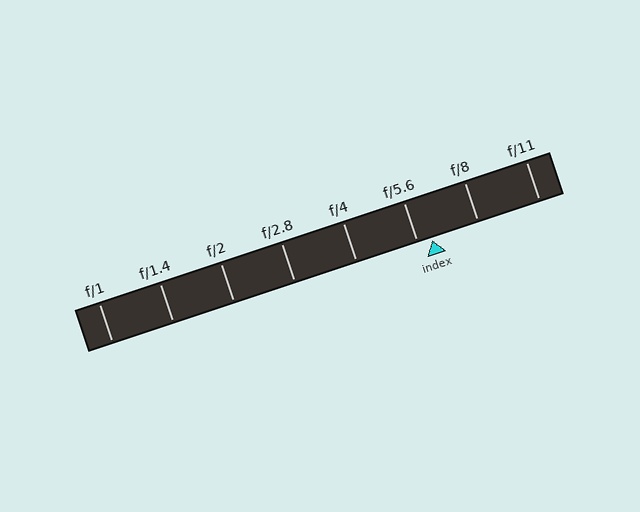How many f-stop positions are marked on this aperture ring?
There are 8 f-stop positions marked.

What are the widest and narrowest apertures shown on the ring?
The widest aperture shown is f/1 and the narrowest is f/11.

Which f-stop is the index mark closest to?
The index mark is closest to f/5.6.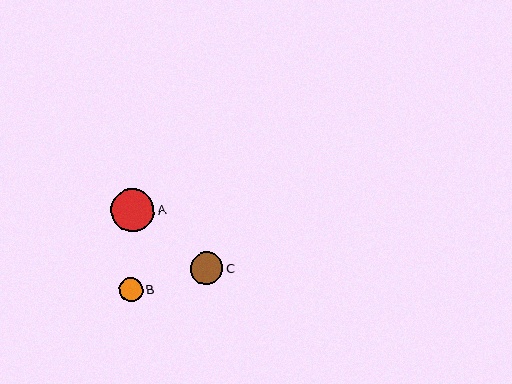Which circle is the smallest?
Circle B is the smallest with a size of approximately 24 pixels.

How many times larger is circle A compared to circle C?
Circle A is approximately 1.3 times the size of circle C.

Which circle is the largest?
Circle A is the largest with a size of approximately 43 pixels.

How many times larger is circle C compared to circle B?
Circle C is approximately 1.3 times the size of circle B.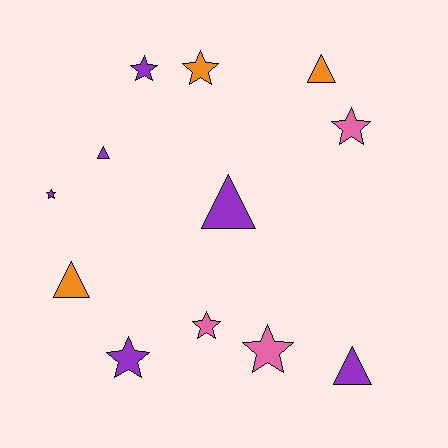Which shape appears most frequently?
Star, with 7 objects.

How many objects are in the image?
There are 12 objects.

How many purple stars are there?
There are 3 purple stars.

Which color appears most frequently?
Purple, with 6 objects.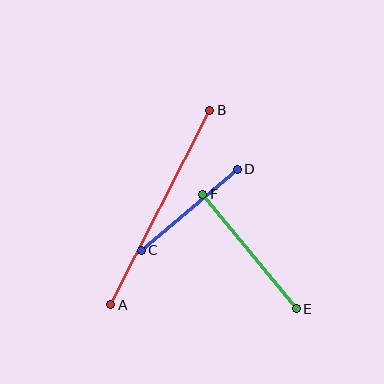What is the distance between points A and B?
The distance is approximately 218 pixels.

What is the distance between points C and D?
The distance is approximately 126 pixels.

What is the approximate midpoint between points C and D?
The midpoint is at approximately (189, 210) pixels.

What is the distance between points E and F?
The distance is approximately 148 pixels.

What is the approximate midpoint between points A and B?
The midpoint is at approximately (160, 208) pixels.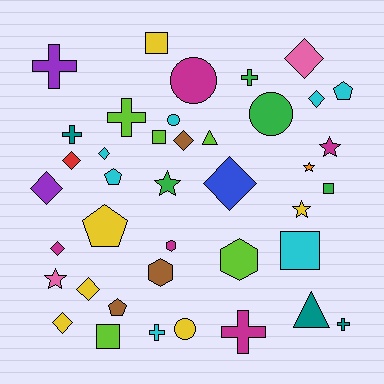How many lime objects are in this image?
There are 5 lime objects.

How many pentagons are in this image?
There are 4 pentagons.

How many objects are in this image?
There are 40 objects.